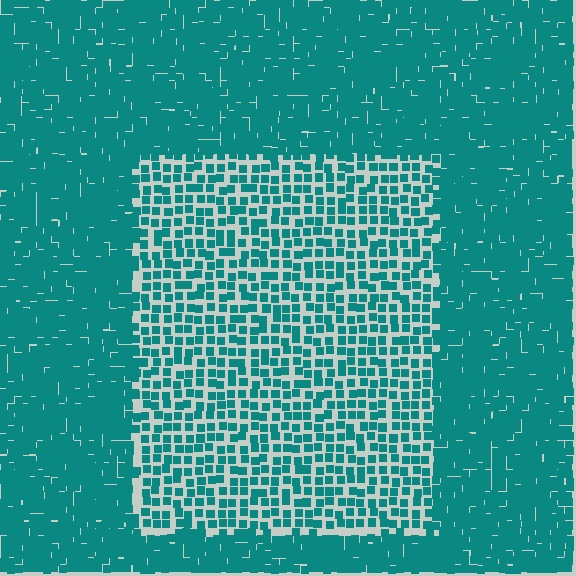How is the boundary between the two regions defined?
The boundary is defined by a change in element density (approximately 2.2x ratio). All elements are the same color, size, and shape.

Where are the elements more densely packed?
The elements are more densely packed outside the rectangle boundary.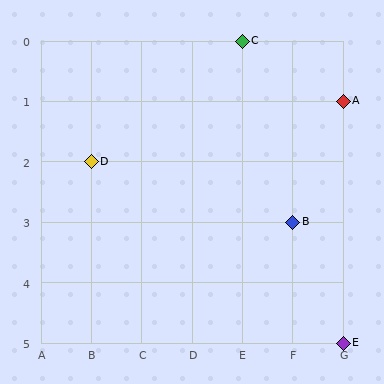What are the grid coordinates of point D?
Point D is at grid coordinates (B, 2).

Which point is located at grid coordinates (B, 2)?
Point D is at (B, 2).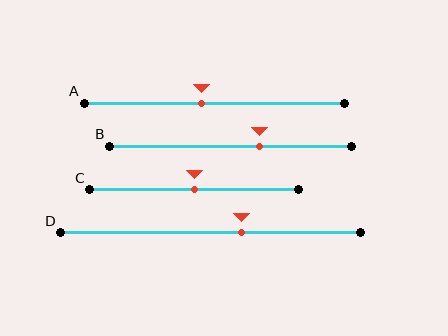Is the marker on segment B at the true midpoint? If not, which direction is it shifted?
No, the marker on segment B is shifted to the right by about 12% of the segment length.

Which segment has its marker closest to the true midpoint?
Segment C has its marker closest to the true midpoint.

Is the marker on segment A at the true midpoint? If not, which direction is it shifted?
No, the marker on segment A is shifted to the left by about 5% of the segment length.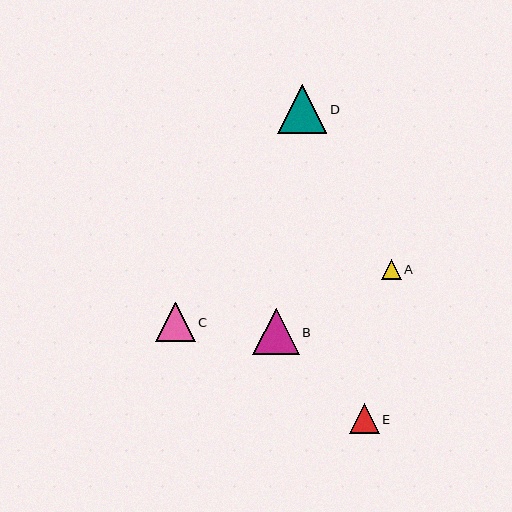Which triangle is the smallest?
Triangle A is the smallest with a size of approximately 20 pixels.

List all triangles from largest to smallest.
From largest to smallest: D, B, C, E, A.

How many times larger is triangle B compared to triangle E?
Triangle B is approximately 1.6 times the size of triangle E.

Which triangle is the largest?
Triangle D is the largest with a size of approximately 49 pixels.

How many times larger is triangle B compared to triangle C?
Triangle B is approximately 1.2 times the size of triangle C.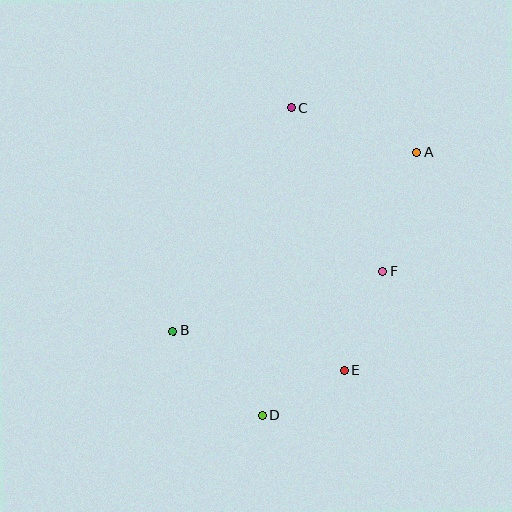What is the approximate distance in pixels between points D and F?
The distance between D and F is approximately 188 pixels.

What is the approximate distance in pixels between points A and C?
The distance between A and C is approximately 133 pixels.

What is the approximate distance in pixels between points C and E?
The distance between C and E is approximately 268 pixels.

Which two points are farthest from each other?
Points C and D are farthest from each other.